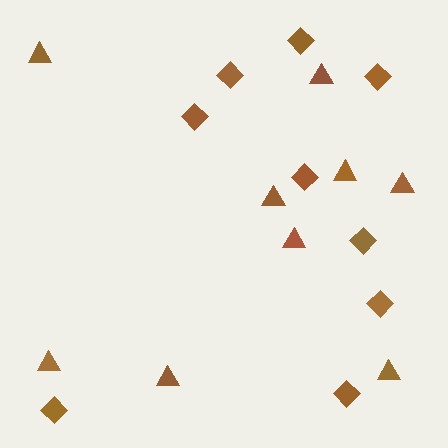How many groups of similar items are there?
There are 2 groups: one group of triangles (9) and one group of diamonds (9).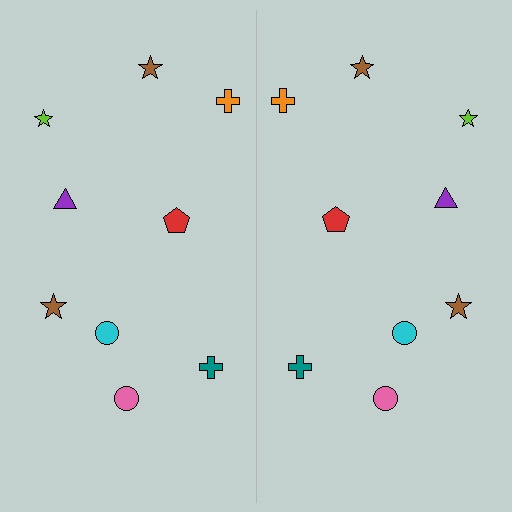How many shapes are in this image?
There are 18 shapes in this image.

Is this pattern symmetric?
Yes, this pattern has bilateral (reflection) symmetry.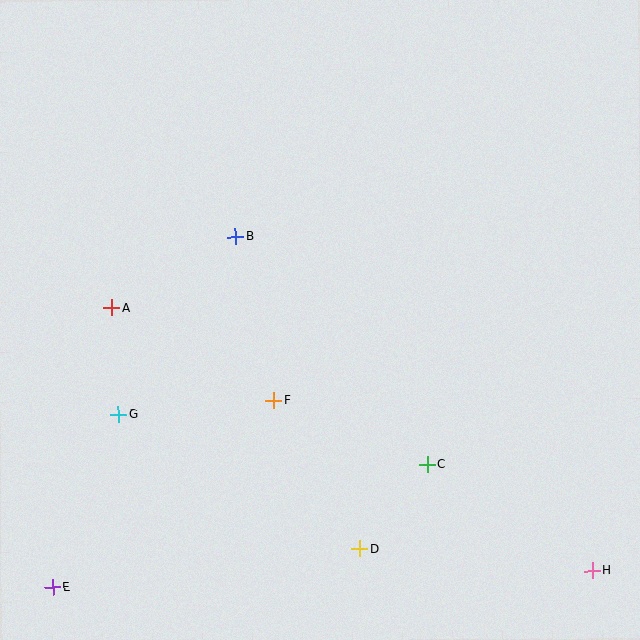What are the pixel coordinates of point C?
Point C is at (427, 465).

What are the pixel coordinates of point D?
Point D is at (360, 548).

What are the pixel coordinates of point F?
Point F is at (274, 400).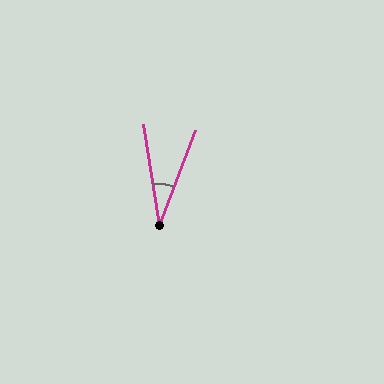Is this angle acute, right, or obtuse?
It is acute.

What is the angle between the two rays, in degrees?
Approximately 30 degrees.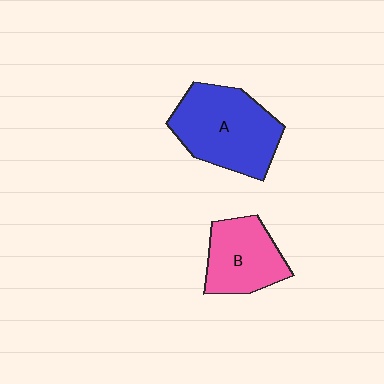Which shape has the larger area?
Shape A (blue).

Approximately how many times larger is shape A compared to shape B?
Approximately 1.5 times.